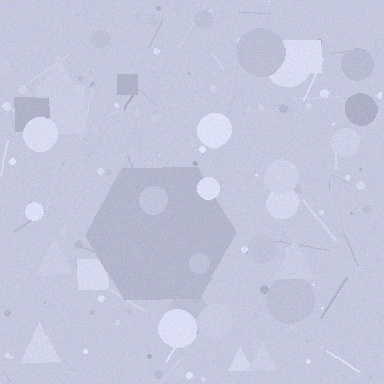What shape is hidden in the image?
A hexagon is hidden in the image.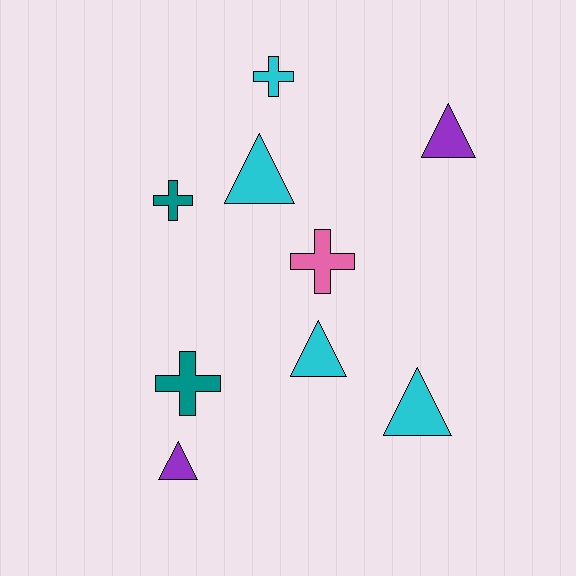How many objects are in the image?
There are 9 objects.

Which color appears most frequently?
Cyan, with 4 objects.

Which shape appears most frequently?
Triangle, with 5 objects.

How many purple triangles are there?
There are 2 purple triangles.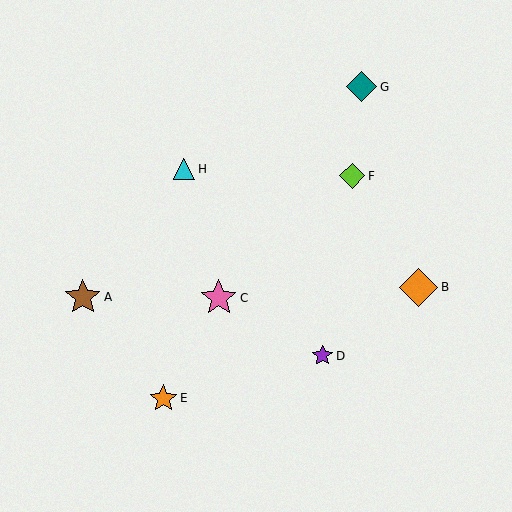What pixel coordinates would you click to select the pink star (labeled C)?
Click at (219, 298) to select the pink star C.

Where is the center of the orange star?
The center of the orange star is at (163, 398).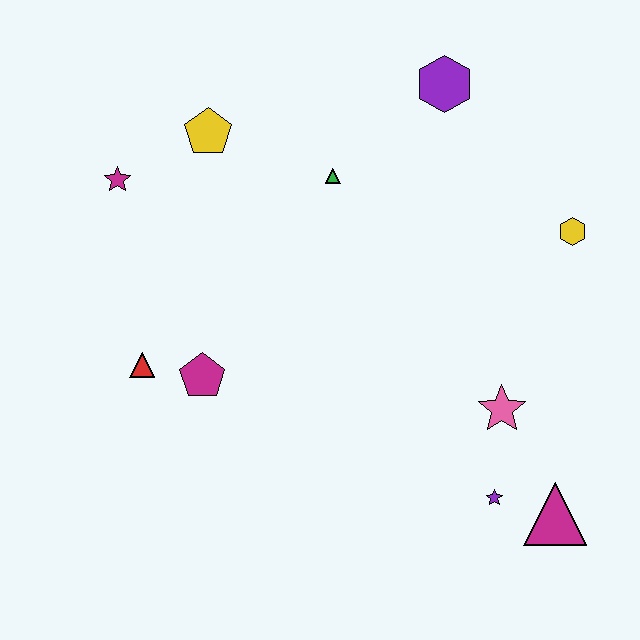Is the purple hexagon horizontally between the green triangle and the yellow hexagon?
Yes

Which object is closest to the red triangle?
The magenta pentagon is closest to the red triangle.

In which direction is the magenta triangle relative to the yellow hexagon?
The magenta triangle is below the yellow hexagon.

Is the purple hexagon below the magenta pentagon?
No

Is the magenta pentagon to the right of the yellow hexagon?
No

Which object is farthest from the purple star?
The magenta star is farthest from the purple star.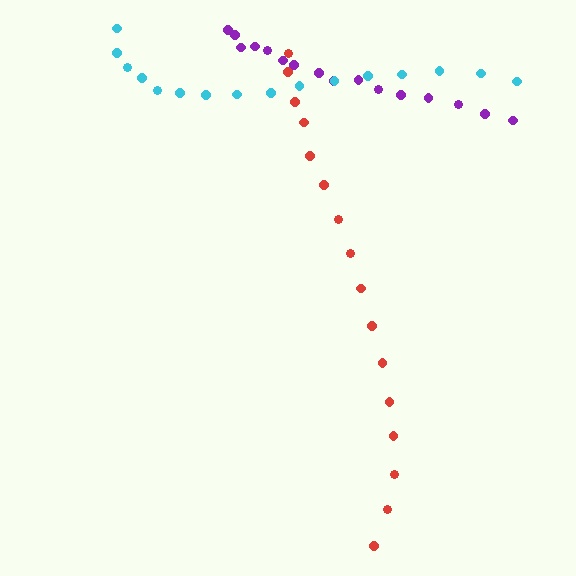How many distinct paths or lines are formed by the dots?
There are 3 distinct paths.